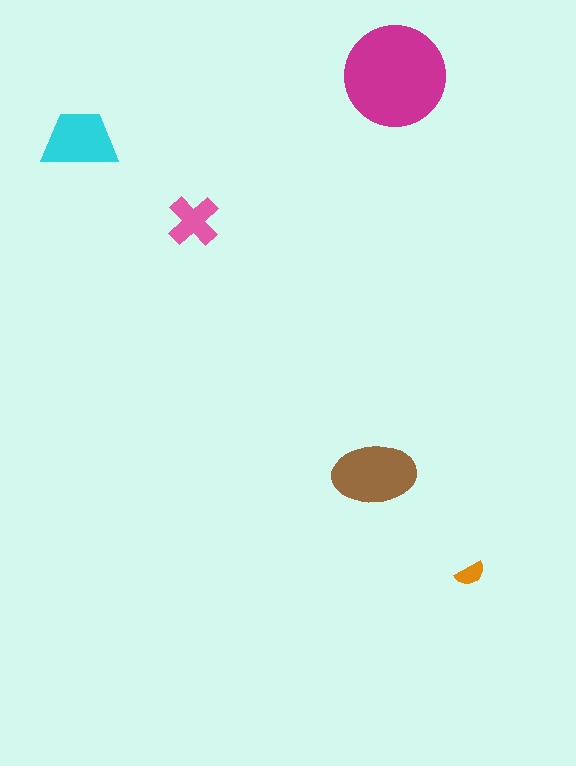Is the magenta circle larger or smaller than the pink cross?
Larger.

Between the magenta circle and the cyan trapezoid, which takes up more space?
The magenta circle.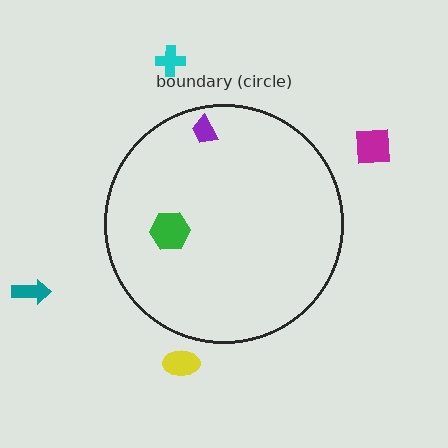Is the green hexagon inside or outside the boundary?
Inside.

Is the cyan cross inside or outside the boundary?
Outside.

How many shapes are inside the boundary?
2 inside, 4 outside.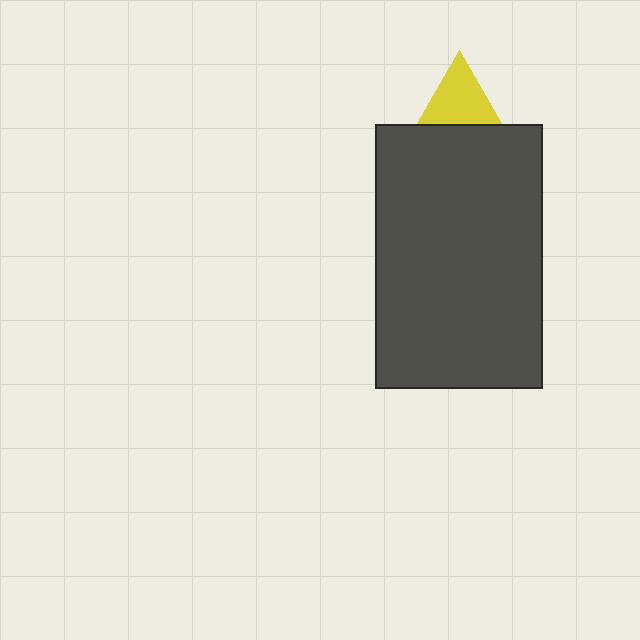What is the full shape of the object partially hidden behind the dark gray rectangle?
The partially hidden object is a yellow triangle.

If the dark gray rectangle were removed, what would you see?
You would see the complete yellow triangle.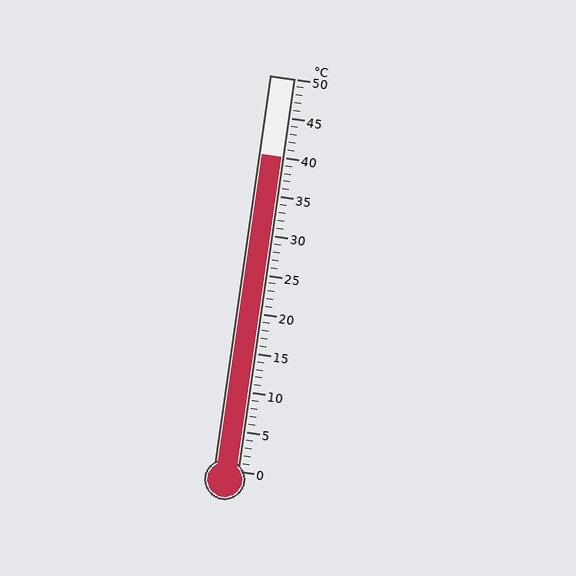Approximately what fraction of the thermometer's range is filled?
The thermometer is filled to approximately 80% of its range.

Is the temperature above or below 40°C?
The temperature is at 40°C.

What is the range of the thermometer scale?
The thermometer scale ranges from 0°C to 50°C.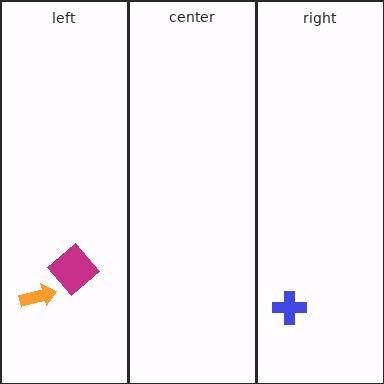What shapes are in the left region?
The orange arrow, the magenta diamond.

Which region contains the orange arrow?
The left region.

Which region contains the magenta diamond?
The left region.